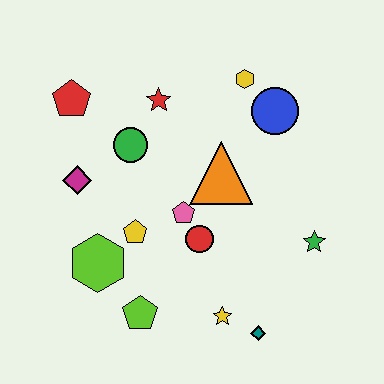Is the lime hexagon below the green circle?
Yes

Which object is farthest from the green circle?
The teal diamond is farthest from the green circle.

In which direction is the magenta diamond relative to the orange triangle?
The magenta diamond is to the left of the orange triangle.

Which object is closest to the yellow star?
The teal diamond is closest to the yellow star.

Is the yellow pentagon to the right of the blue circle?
No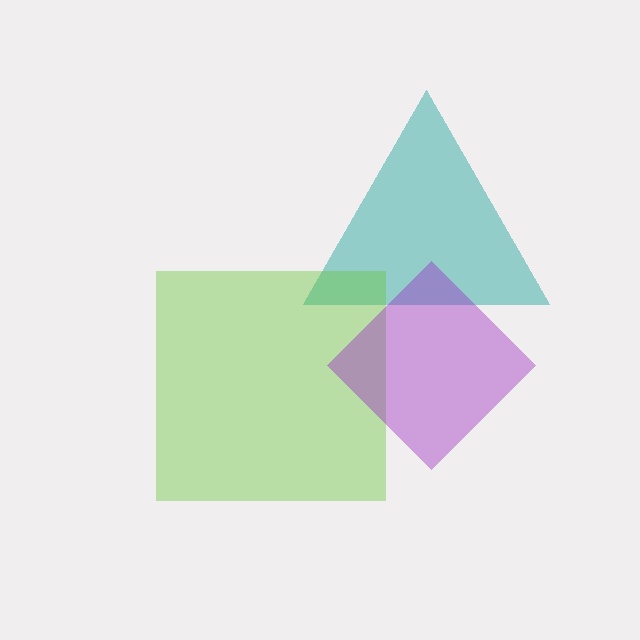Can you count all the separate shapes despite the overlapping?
Yes, there are 3 separate shapes.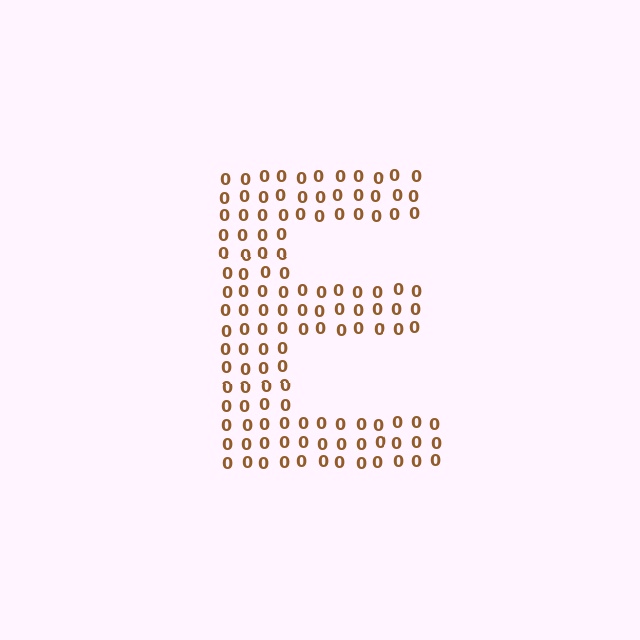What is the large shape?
The large shape is the letter E.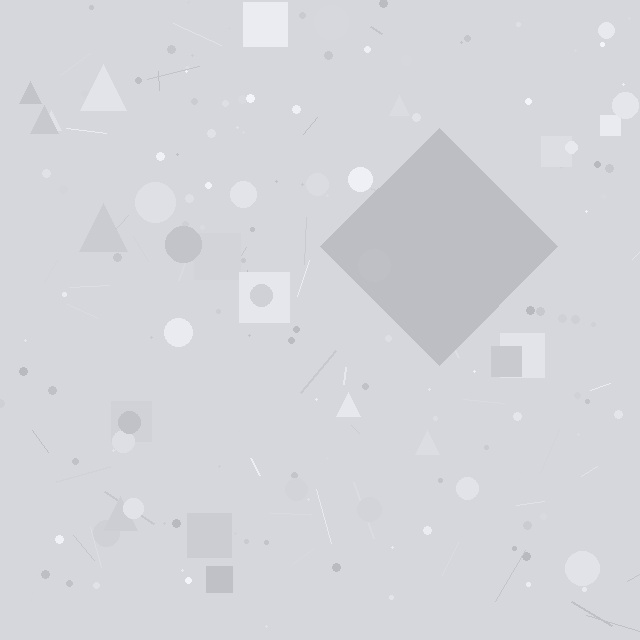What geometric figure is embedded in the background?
A diamond is embedded in the background.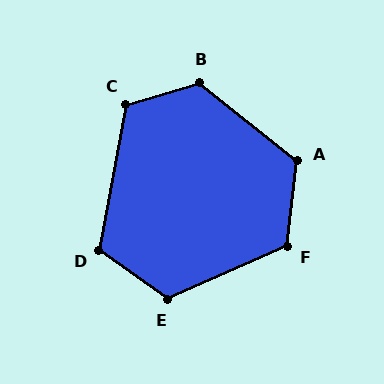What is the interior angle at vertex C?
Approximately 117 degrees (obtuse).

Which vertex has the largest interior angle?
B, at approximately 125 degrees.